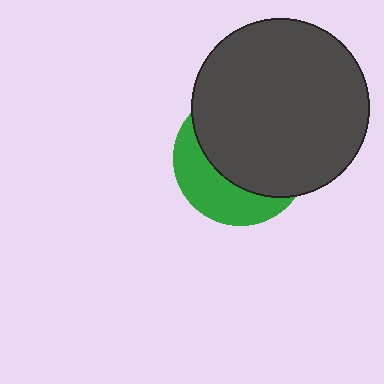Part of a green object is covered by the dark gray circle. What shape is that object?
It is a circle.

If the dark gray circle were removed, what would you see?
You would see the complete green circle.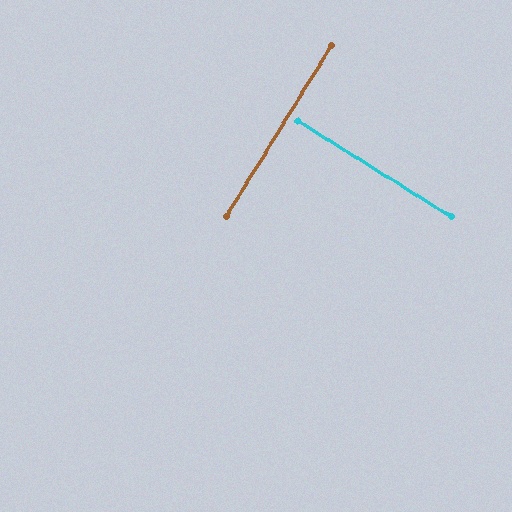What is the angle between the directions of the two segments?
Approximately 90 degrees.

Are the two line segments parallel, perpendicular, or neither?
Perpendicular — they meet at approximately 90°.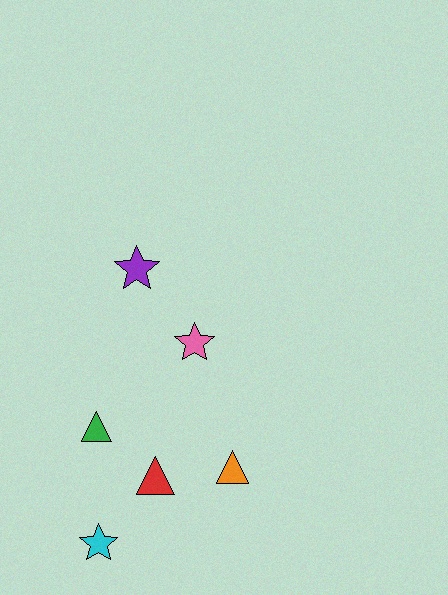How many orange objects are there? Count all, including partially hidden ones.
There is 1 orange object.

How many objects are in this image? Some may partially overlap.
There are 6 objects.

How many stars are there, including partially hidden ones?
There are 3 stars.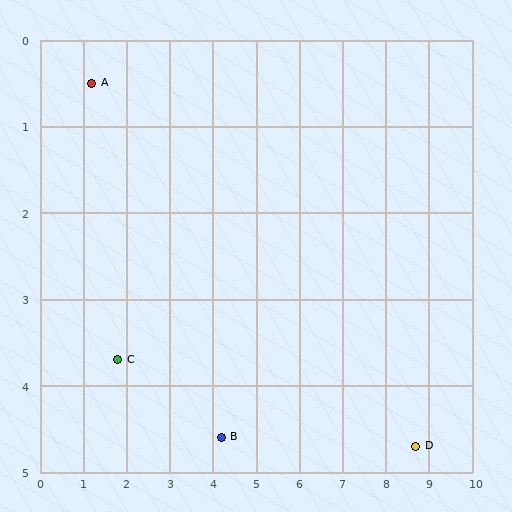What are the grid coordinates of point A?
Point A is at approximately (1.2, 0.5).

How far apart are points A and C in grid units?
Points A and C are about 3.3 grid units apart.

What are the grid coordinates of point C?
Point C is at approximately (1.8, 3.7).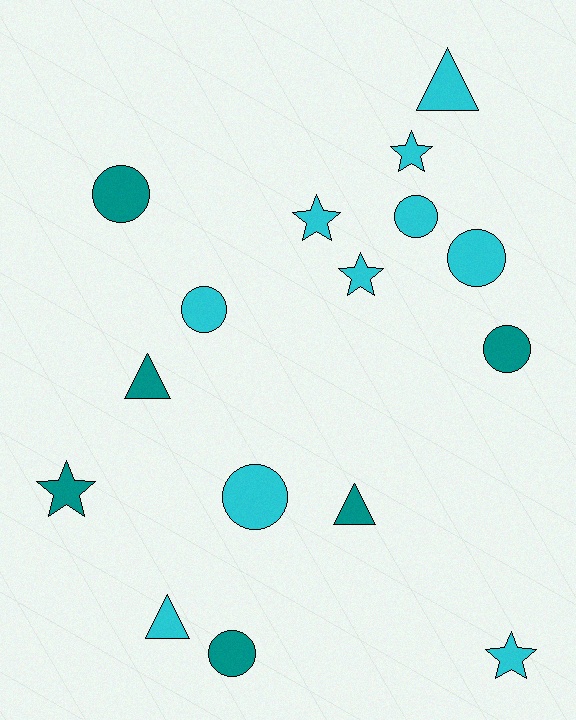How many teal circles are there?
There are 3 teal circles.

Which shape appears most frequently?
Circle, with 7 objects.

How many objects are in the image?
There are 16 objects.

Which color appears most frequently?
Cyan, with 10 objects.